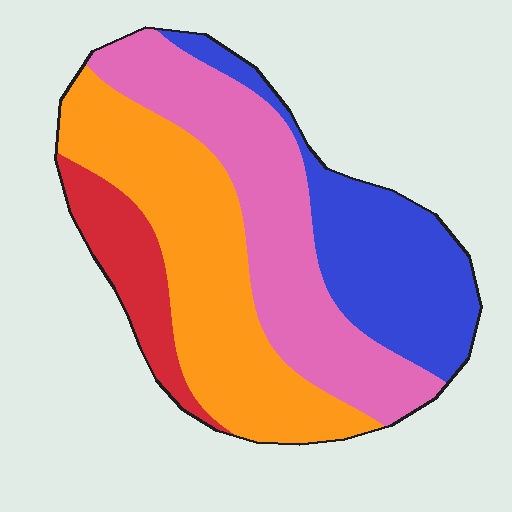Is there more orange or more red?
Orange.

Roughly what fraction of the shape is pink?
Pink covers 31% of the shape.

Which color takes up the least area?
Red, at roughly 10%.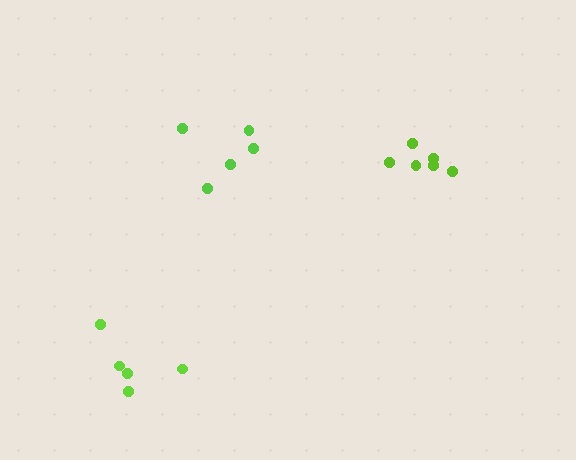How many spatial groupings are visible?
There are 3 spatial groupings.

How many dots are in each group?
Group 1: 5 dots, Group 2: 6 dots, Group 3: 5 dots (16 total).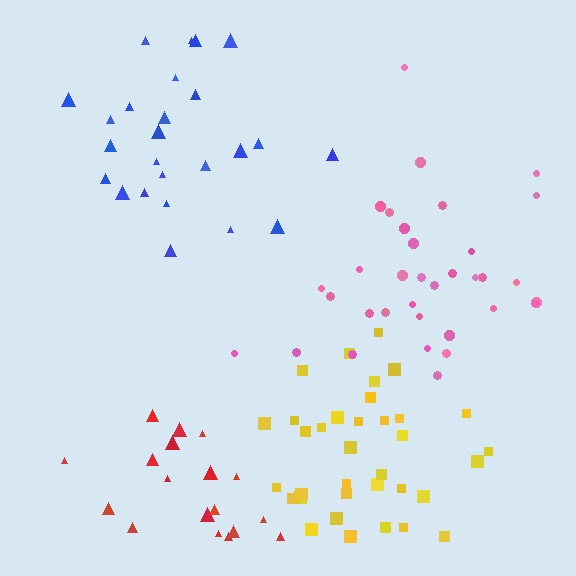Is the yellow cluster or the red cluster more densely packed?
Yellow.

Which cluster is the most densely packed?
Yellow.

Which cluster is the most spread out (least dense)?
Blue.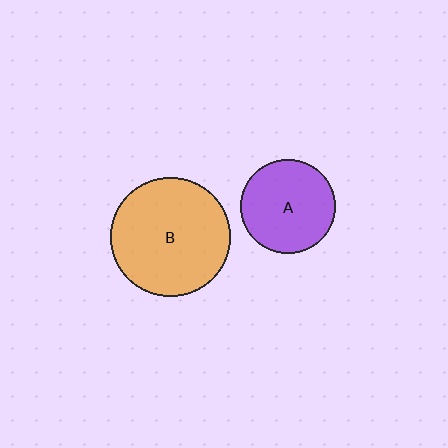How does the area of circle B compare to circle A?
Approximately 1.6 times.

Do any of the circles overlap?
No, none of the circles overlap.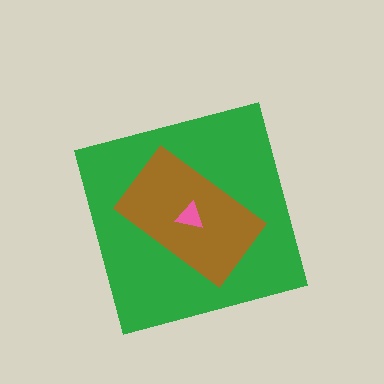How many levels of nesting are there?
3.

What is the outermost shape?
The green square.